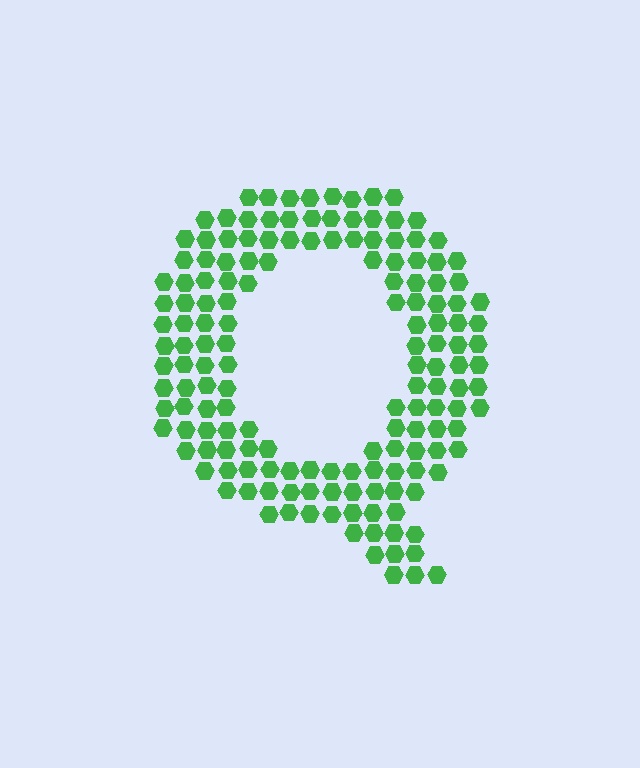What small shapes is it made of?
It is made of small hexagons.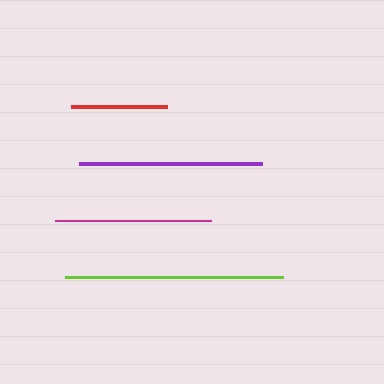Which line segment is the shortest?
The red line is the shortest at approximately 96 pixels.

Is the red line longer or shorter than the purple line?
The purple line is longer than the red line.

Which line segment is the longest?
The lime line is the longest at approximately 218 pixels.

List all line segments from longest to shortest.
From longest to shortest: lime, purple, magenta, red.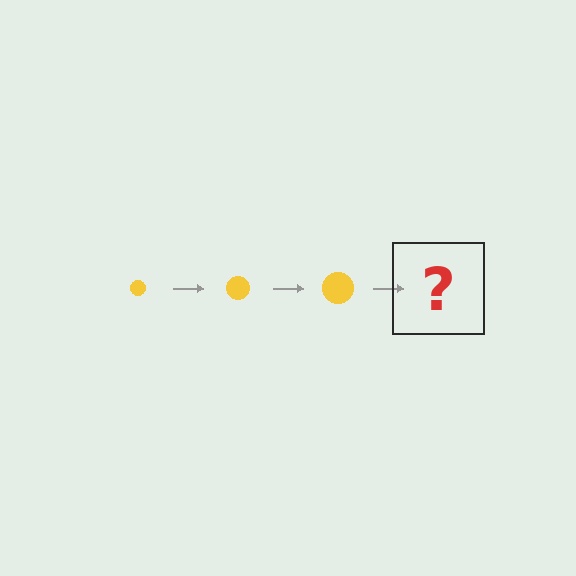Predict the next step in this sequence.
The next step is a yellow circle, larger than the previous one.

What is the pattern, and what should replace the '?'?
The pattern is that the circle gets progressively larger each step. The '?' should be a yellow circle, larger than the previous one.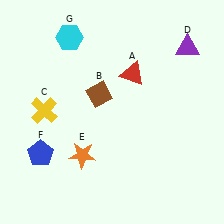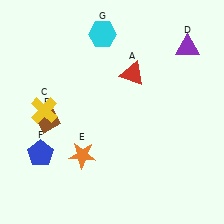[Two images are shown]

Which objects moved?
The objects that moved are: the brown diamond (B), the cyan hexagon (G).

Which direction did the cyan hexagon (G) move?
The cyan hexagon (G) moved right.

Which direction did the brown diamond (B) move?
The brown diamond (B) moved left.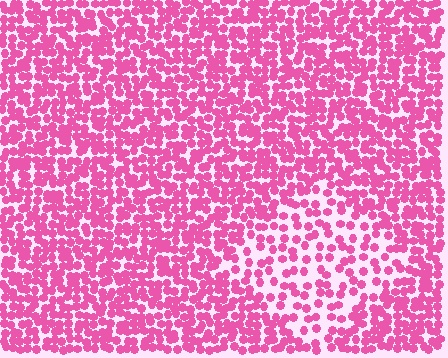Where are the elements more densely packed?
The elements are more densely packed outside the diamond boundary.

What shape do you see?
I see a diamond.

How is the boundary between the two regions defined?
The boundary is defined by a change in element density (approximately 2.0x ratio). All elements are the same color, size, and shape.